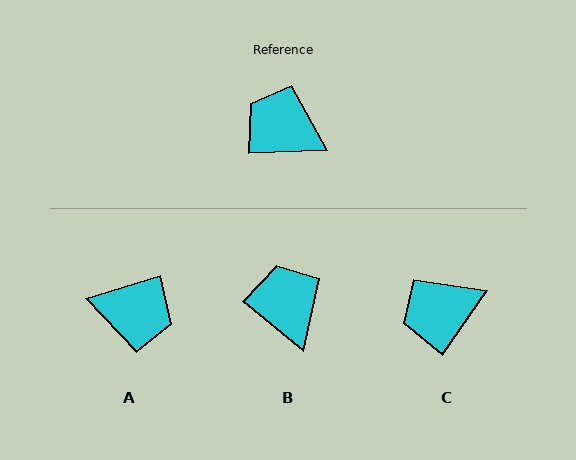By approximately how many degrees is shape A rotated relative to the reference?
Approximately 166 degrees clockwise.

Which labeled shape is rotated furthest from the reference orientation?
A, about 166 degrees away.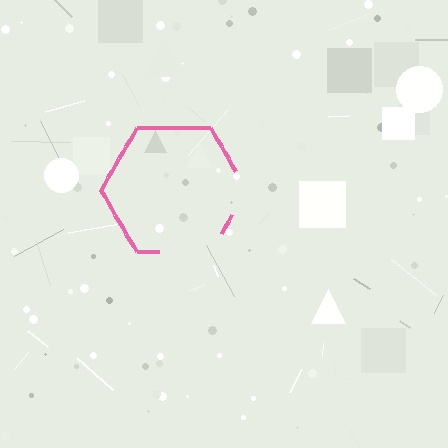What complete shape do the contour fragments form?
The contour fragments form a hexagon.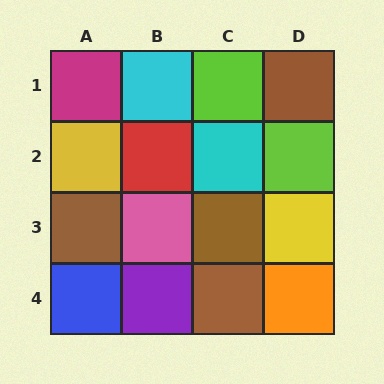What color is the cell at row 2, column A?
Yellow.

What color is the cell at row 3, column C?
Brown.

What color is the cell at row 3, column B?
Pink.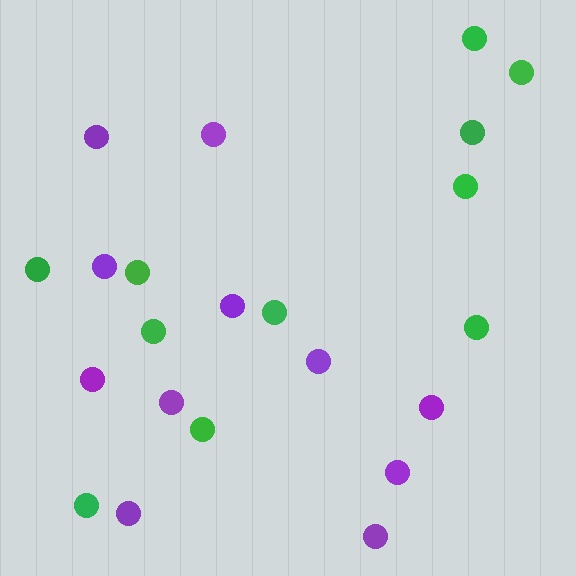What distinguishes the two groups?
There are 2 groups: one group of purple circles (11) and one group of green circles (11).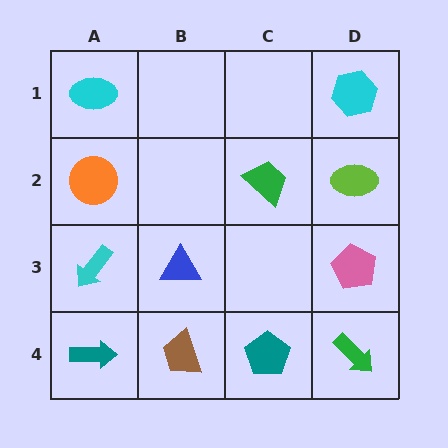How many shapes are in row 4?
4 shapes.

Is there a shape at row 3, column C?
No, that cell is empty.